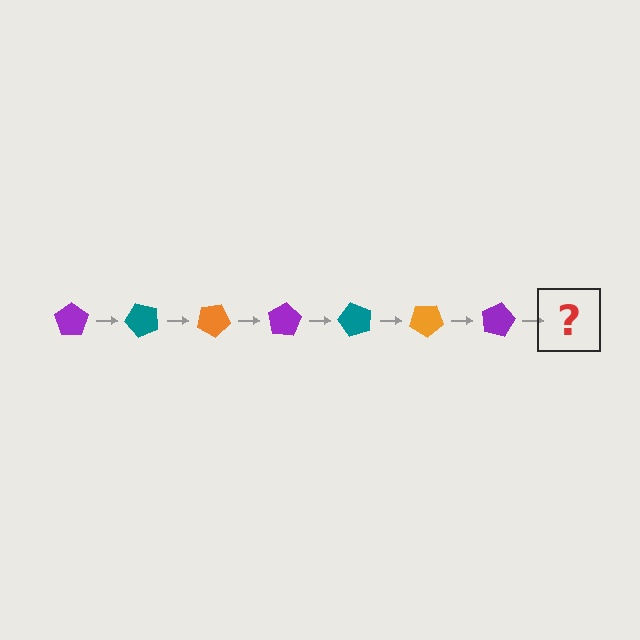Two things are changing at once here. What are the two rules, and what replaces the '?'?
The two rules are that it rotates 50 degrees each step and the color cycles through purple, teal, and orange. The '?' should be a teal pentagon, rotated 350 degrees from the start.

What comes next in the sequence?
The next element should be a teal pentagon, rotated 350 degrees from the start.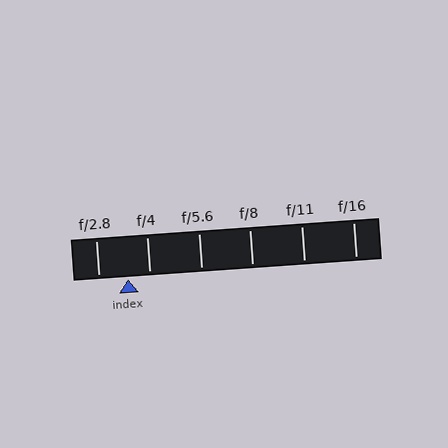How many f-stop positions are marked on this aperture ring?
There are 6 f-stop positions marked.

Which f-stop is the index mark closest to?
The index mark is closest to f/4.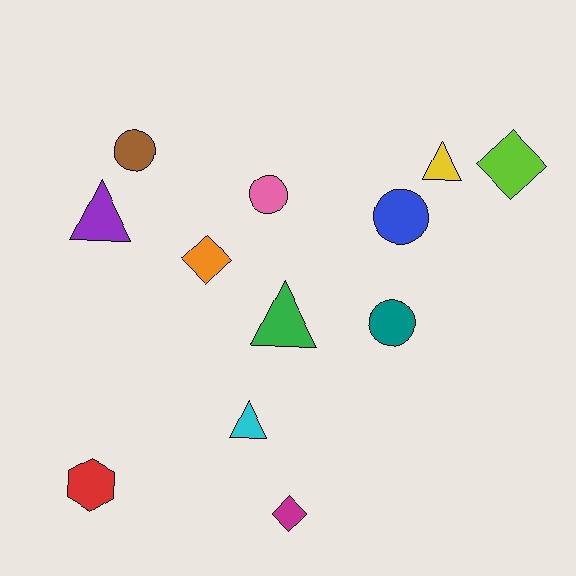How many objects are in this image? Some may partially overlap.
There are 12 objects.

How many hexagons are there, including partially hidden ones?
There is 1 hexagon.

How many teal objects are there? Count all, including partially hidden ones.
There is 1 teal object.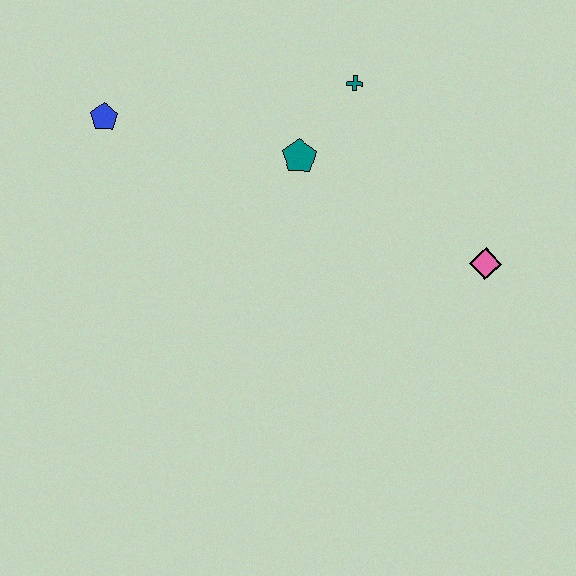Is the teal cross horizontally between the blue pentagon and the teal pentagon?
No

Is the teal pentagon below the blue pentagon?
Yes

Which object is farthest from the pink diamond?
The blue pentagon is farthest from the pink diamond.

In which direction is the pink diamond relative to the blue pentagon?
The pink diamond is to the right of the blue pentagon.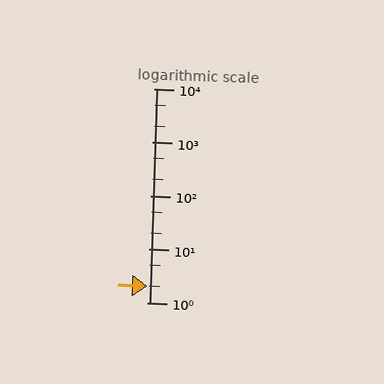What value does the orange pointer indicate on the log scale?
The pointer indicates approximately 2.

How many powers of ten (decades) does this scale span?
The scale spans 4 decades, from 1 to 10000.